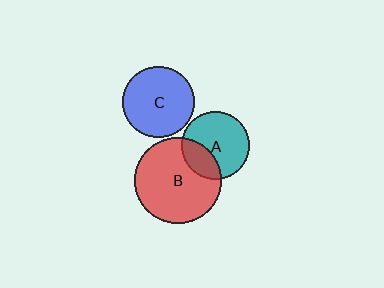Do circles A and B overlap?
Yes.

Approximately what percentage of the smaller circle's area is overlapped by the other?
Approximately 30%.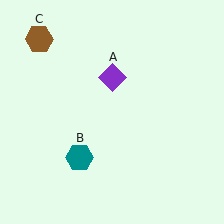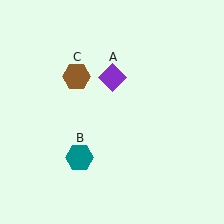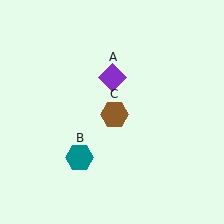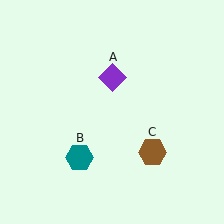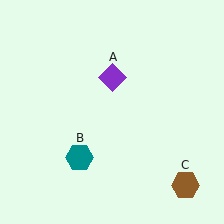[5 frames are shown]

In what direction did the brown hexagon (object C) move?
The brown hexagon (object C) moved down and to the right.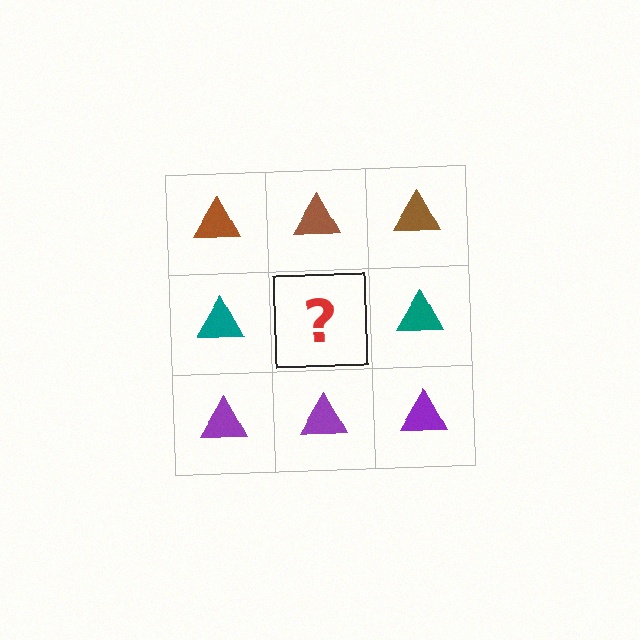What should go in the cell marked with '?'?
The missing cell should contain a teal triangle.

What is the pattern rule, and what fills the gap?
The rule is that each row has a consistent color. The gap should be filled with a teal triangle.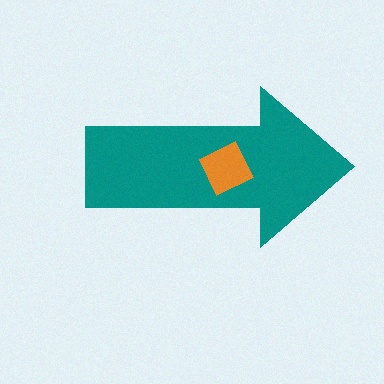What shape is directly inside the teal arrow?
The orange square.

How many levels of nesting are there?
2.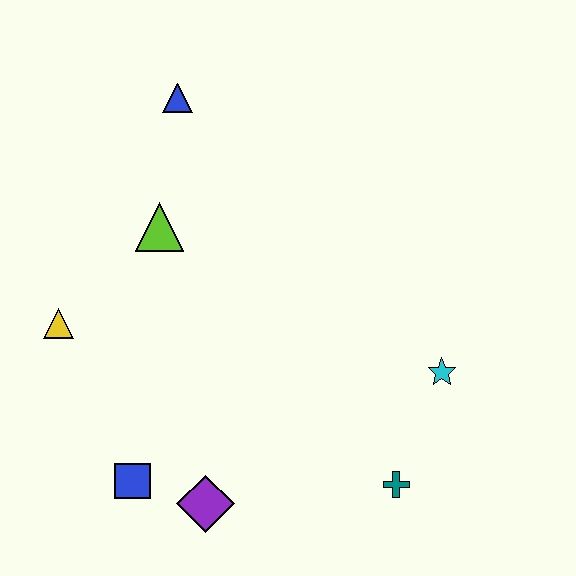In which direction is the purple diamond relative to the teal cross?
The purple diamond is to the left of the teal cross.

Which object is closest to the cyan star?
The teal cross is closest to the cyan star.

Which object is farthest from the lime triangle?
The teal cross is farthest from the lime triangle.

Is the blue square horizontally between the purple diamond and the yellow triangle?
Yes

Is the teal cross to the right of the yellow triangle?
Yes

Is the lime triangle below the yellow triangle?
No